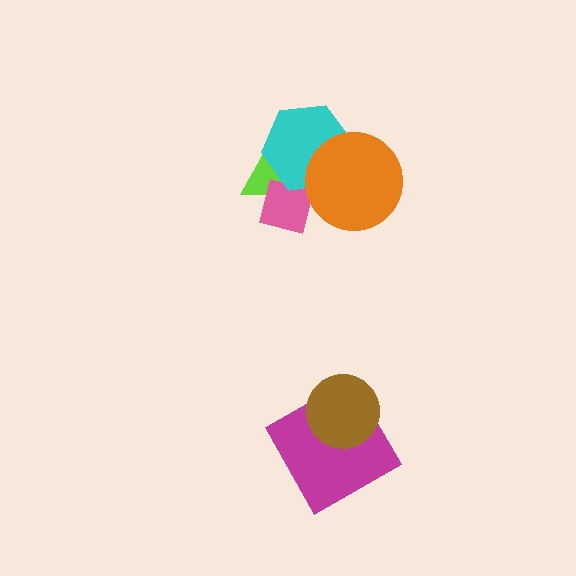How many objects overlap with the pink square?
3 objects overlap with the pink square.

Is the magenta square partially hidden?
Yes, it is partially covered by another shape.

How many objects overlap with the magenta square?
1 object overlaps with the magenta square.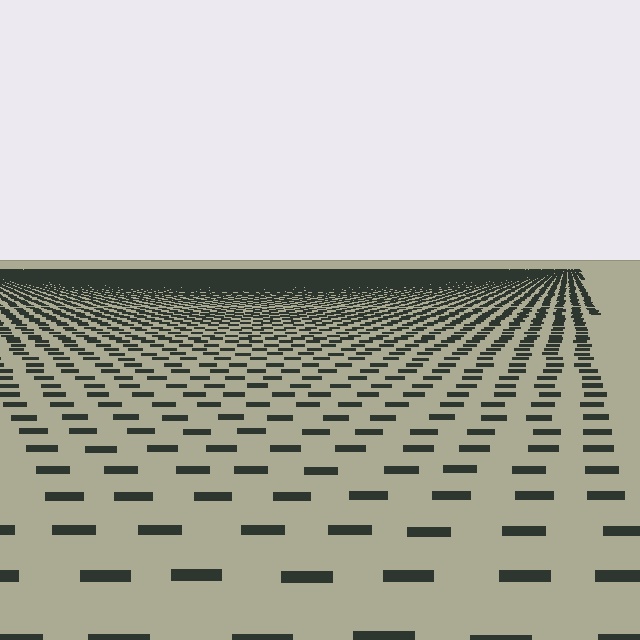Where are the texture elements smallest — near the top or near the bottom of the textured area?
Near the top.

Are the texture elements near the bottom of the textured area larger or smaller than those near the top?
Larger. Near the bottom, elements are closer to the viewer and appear at a bigger on-screen size.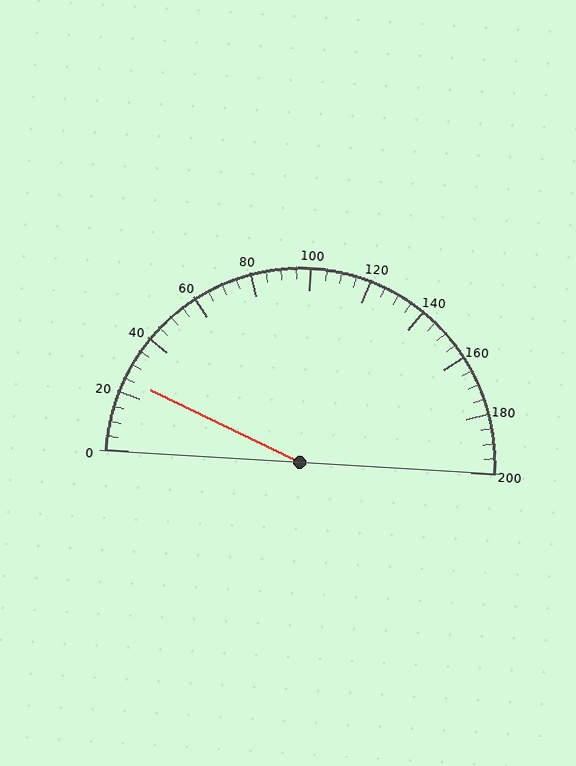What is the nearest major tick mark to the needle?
The nearest major tick mark is 20.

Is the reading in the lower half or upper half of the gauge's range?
The reading is in the lower half of the range (0 to 200).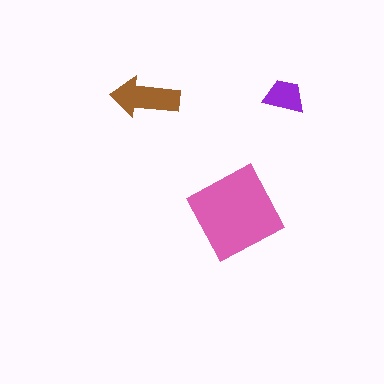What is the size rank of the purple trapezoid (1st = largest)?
3rd.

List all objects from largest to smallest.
The pink diamond, the brown arrow, the purple trapezoid.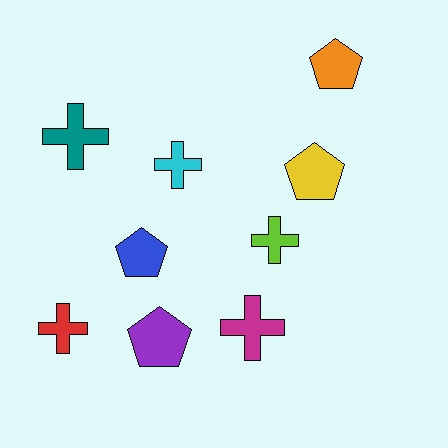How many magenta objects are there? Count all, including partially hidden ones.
There is 1 magenta object.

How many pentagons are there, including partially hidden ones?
There are 4 pentagons.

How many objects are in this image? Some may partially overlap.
There are 9 objects.